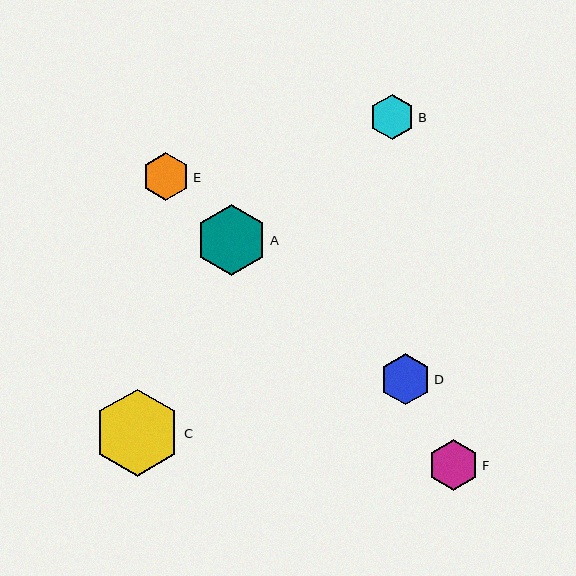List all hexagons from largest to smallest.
From largest to smallest: C, A, D, F, E, B.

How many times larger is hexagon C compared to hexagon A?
Hexagon C is approximately 1.2 times the size of hexagon A.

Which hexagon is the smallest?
Hexagon B is the smallest with a size of approximately 45 pixels.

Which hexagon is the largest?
Hexagon C is the largest with a size of approximately 87 pixels.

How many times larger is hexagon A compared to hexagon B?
Hexagon A is approximately 1.6 times the size of hexagon B.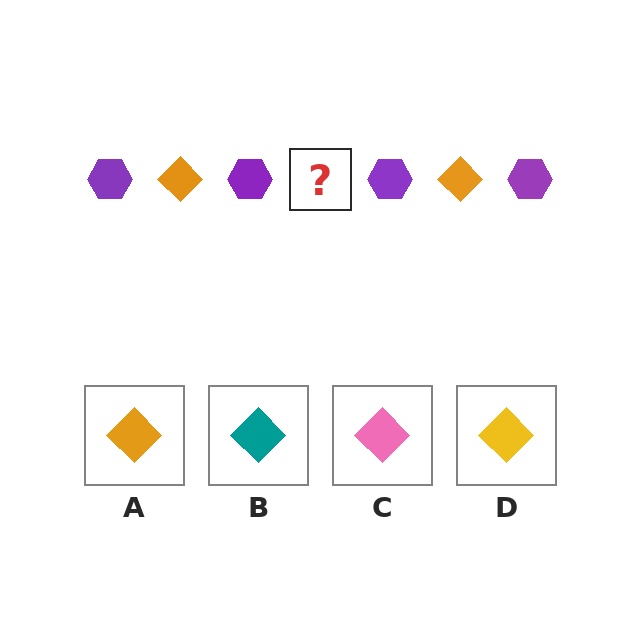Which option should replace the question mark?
Option A.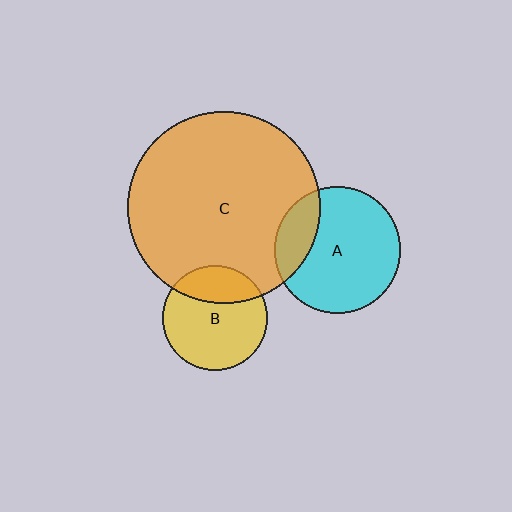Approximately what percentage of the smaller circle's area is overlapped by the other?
Approximately 25%.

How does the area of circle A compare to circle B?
Approximately 1.4 times.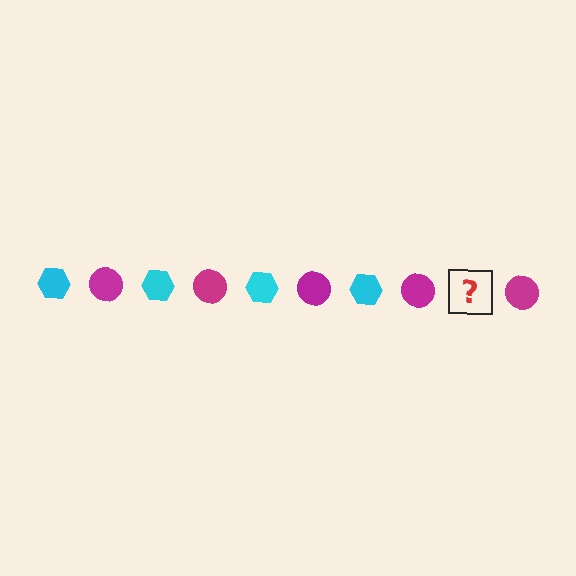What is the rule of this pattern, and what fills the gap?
The rule is that the pattern alternates between cyan hexagon and magenta circle. The gap should be filled with a cyan hexagon.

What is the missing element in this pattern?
The missing element is a cyan hexagon.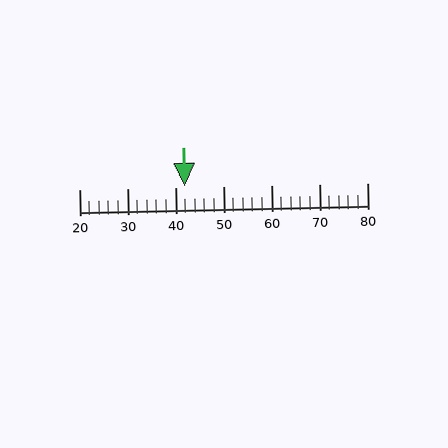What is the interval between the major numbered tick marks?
The major tick marks are spaced 10 units apart.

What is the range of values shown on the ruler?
The ruler shows values from 20 to 80.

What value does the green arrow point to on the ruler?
The green arrow points to approximately 42.